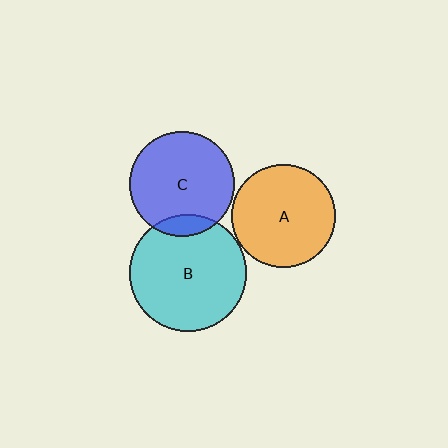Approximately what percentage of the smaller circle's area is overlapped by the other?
Approximately 10%.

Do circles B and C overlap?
Yes.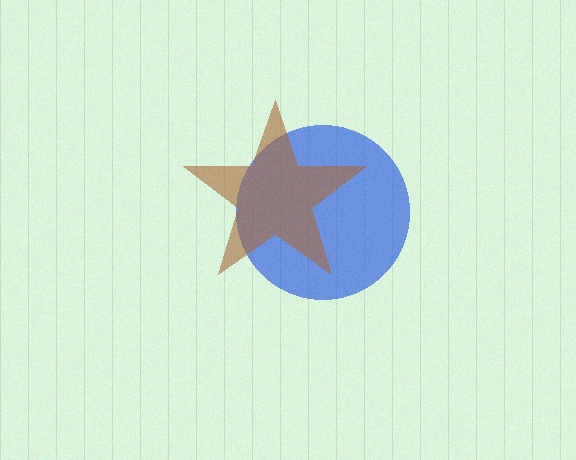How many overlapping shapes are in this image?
There are 2 overlapping shapes in the image.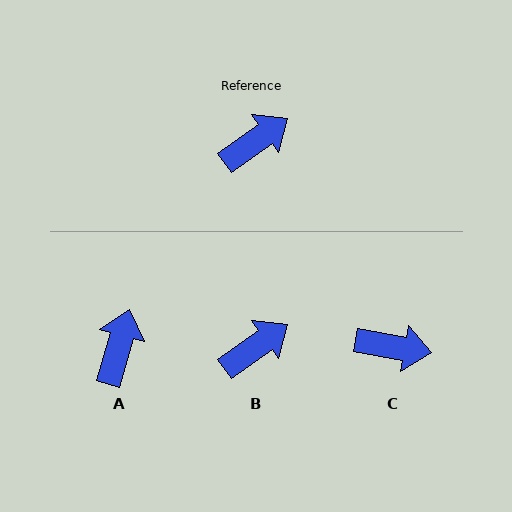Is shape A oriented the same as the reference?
No, it is off by about 38 degrees.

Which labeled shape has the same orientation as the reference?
B.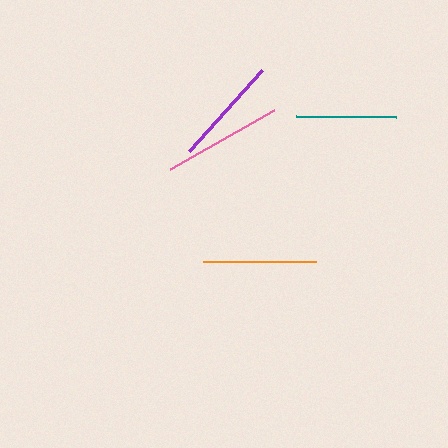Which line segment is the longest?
The pink line is the longest at approximately 120 pixels.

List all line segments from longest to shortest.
From longest to shortest: pink, orange, purple, teal.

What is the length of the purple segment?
The purple segment is approximately 109 pixels long.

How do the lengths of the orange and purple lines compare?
The orange and purple lines are approximately the same length.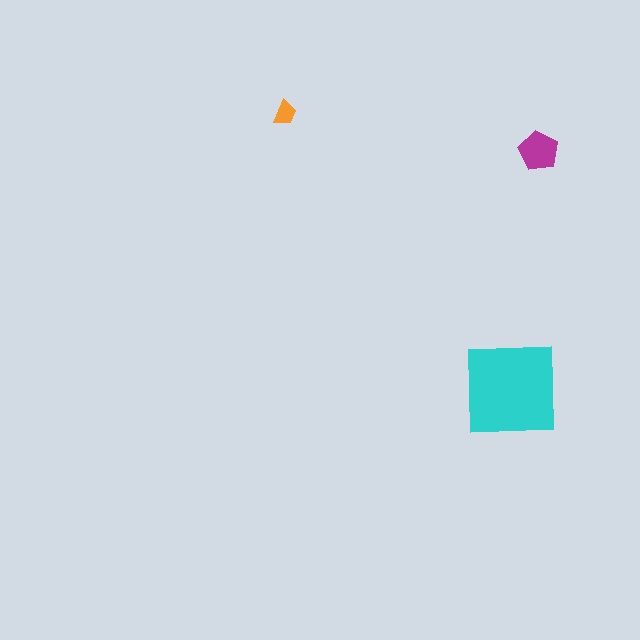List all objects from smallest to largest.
The orange trapezoid, the magenta pentagon, the cyan square.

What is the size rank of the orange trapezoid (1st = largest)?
3rd.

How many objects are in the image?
There are 3 objects in the image.